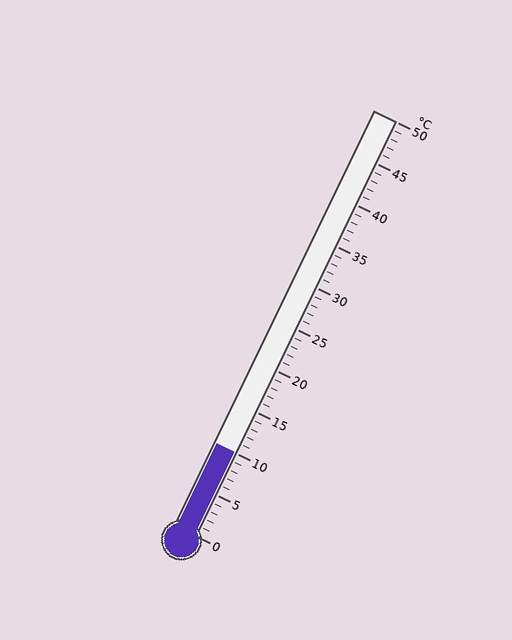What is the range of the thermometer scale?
The thermometer scale ranges from 0°C to 50°C.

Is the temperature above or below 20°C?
The temperature is below 20°C.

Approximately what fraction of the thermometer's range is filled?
The thermometer is filled to approximately 20% of its range.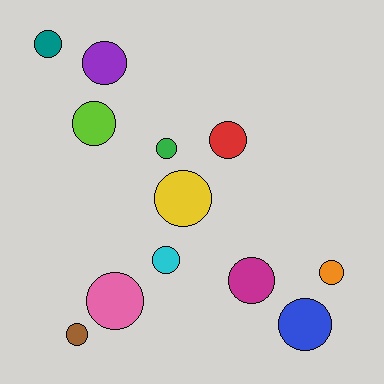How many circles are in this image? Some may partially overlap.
There are 12 circles.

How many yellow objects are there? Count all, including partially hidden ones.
There is 1 yellow object.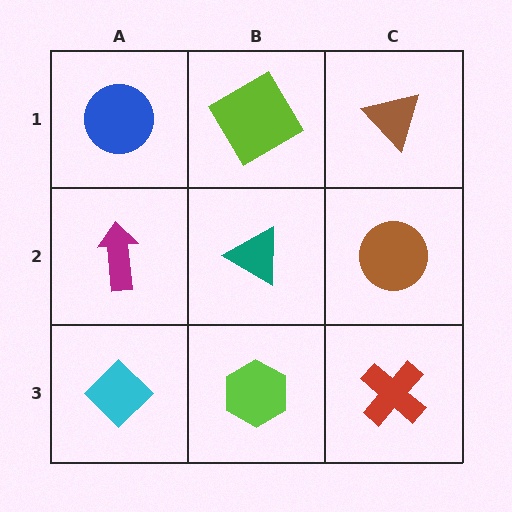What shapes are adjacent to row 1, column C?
A brown circle (row 2, column C), a lime diamond (row 1, column B).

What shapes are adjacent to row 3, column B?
A teal triangle (row 2, column B), a cyan diamond (row 3, column A), a red cross (row 3, column C).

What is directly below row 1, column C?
A brown circle.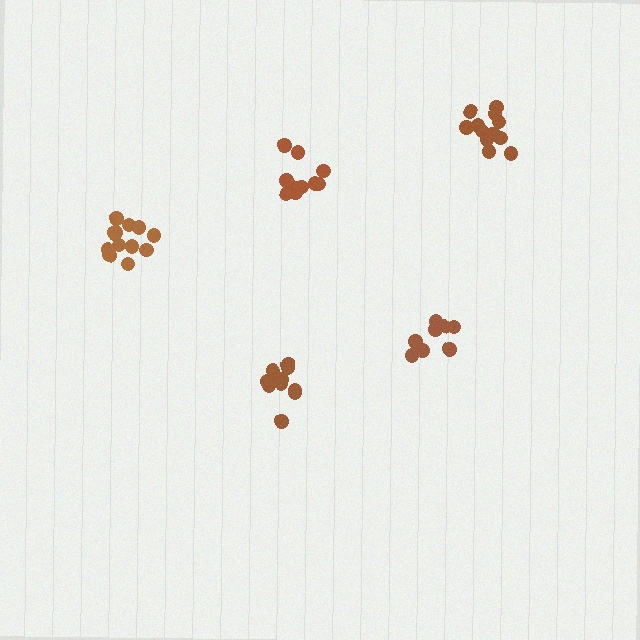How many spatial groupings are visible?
There are 5 spatial groupings.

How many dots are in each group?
Group 1: 10 dots, Group 2: 11 dots, Group 3: 8 dots, Group 4: 13 dots, Group 5: 13 dots (55 total).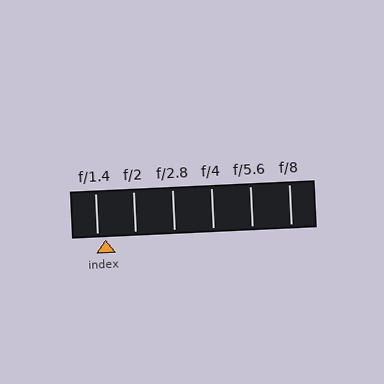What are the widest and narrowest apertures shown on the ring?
The widest aperture shown is f/1.4 and the narrowest is f/8.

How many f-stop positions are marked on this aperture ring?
There are 6 f-stop positions marked.